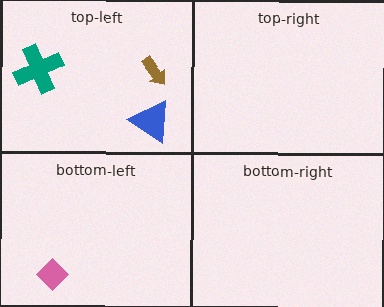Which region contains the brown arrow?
The top-left region.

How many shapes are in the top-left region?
3.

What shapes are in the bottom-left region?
The pink diamond.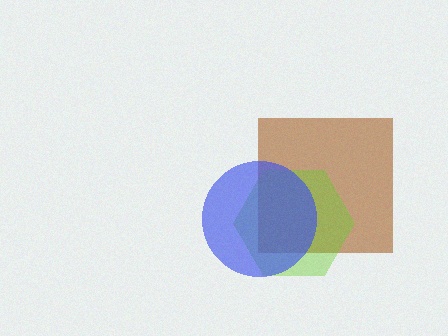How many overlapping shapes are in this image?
There are 3 overlapping shapes in the image.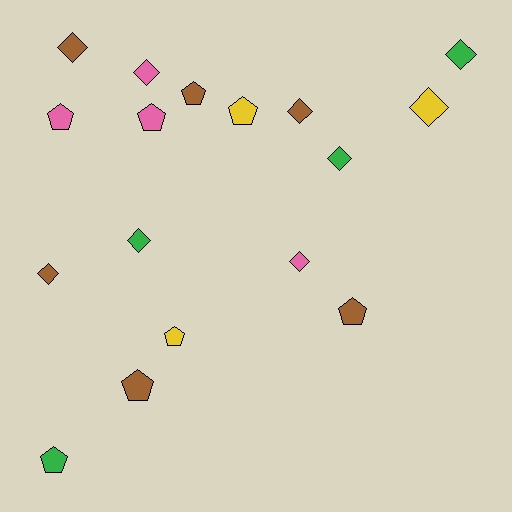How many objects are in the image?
There are 17 objects.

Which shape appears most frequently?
Diamond, with 9 objects.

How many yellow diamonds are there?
There is 1 yellow diamond.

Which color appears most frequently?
Brown, with 6 objects.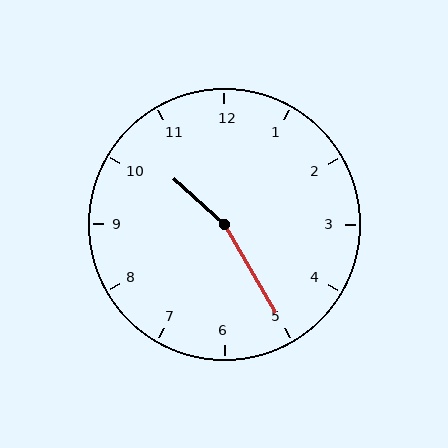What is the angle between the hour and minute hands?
Approximately 162 degrees.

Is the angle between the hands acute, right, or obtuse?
It is obtuse.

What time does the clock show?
10:25.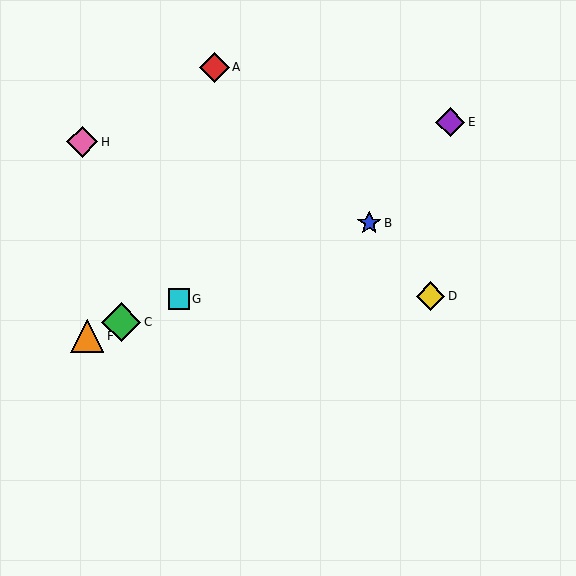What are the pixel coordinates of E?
Object E is at (450, 122).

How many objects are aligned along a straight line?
4 objects (B, C, F, G) are aligned along a straight line.